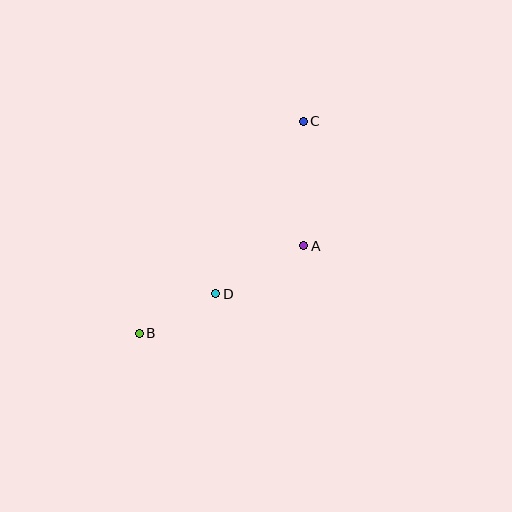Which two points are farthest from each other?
Points B and C are farthest from each other.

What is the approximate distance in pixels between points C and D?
The distance between C and D is approximately 193 pixels.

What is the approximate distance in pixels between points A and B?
The distance between A and B is approximately 186 pixels.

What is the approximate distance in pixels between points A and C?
The distance between A and C is approximately 124 pixels.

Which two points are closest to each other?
Points B and D are closest to each other.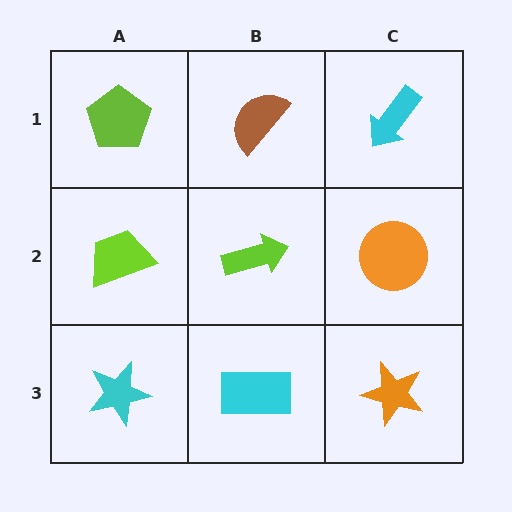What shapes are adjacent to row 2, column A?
A lime pentagon (row 1, column A), a cyan star (row 3, column A), a lime arrow (row 2, column B).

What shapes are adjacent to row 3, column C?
An orange circle (row 2, column C), a cyan rectangle (row 3, column B).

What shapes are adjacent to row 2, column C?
A cyan arrow (row 1, column C), an orange star (row 3, column C), a lime arrow (row 2, column B).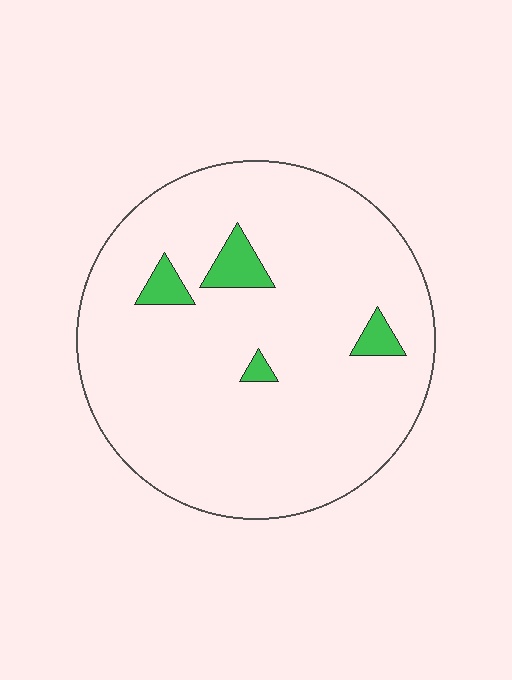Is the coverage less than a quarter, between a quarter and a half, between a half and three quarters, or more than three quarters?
Less than a quarter.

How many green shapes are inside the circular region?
4.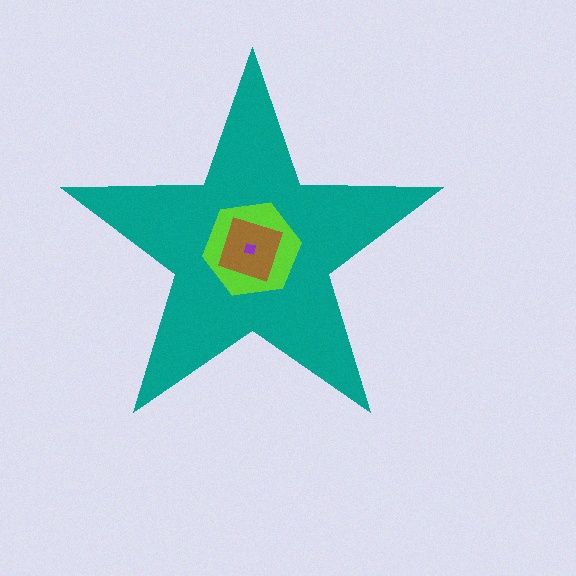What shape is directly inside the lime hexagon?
The brown square.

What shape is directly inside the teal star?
The lime hexagon.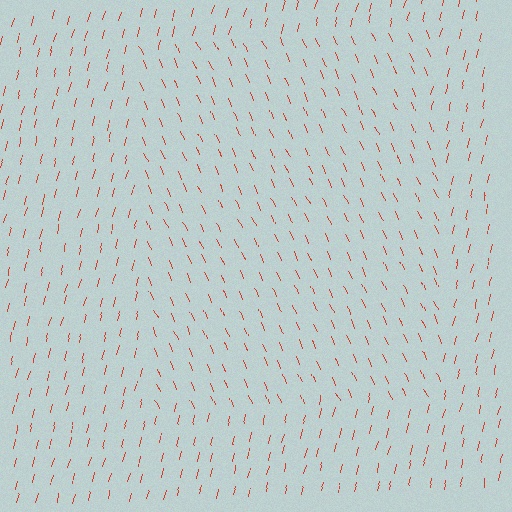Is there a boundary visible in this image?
Yes, there is a texture boundary formed by a change in line orientation.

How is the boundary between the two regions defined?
The boundary is defined purely by a change in line orientation (approximately 38 degrees difference). All lines are the same color and thickness.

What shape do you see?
I see a rectangle.